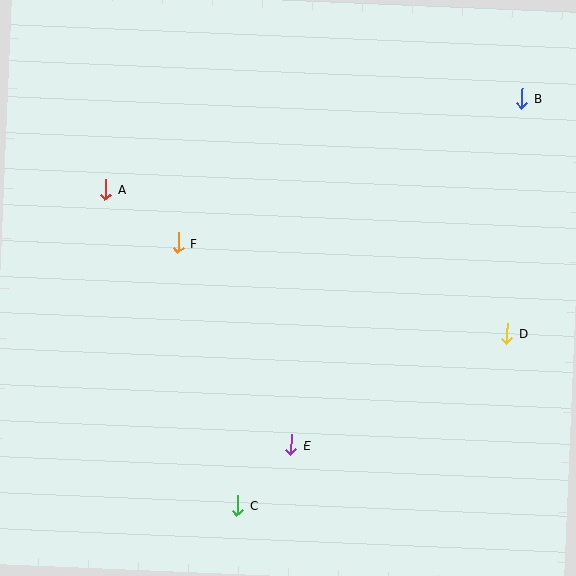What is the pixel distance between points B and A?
The distance between B and A is 426 pixels.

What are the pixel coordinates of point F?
Point F is at (178, 243).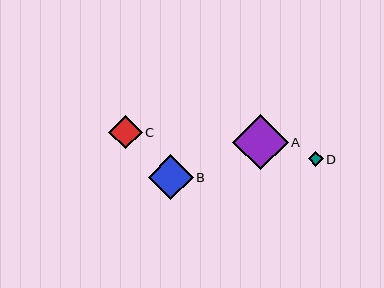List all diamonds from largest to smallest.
From largest to smallest: A, B, C, D.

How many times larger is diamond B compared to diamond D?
Diamond B is approximately 3.0 times the size of diamond D.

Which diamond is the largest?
Diamond A is the largest with a size of approximately 55 pixels.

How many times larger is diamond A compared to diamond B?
Diamond A is approximately 1.2 times the size of diamond B.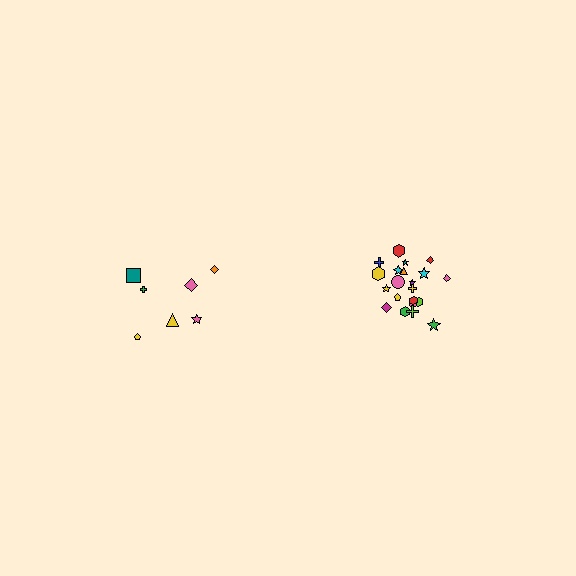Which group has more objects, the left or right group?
The right group.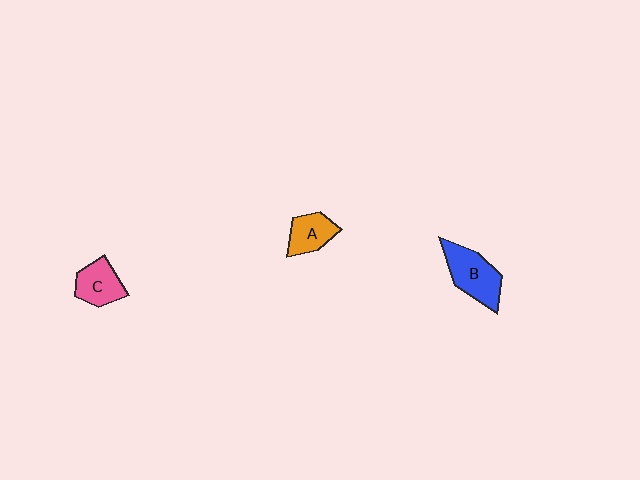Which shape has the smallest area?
Shape A (orange).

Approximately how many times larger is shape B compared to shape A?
Approximately 1.5 times.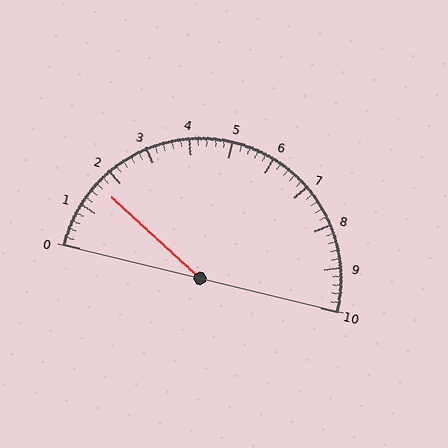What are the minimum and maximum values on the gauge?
The gauge ranges from 0 to 10.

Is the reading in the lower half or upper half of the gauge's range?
The reading is in the lower half of the range (0 to 10).